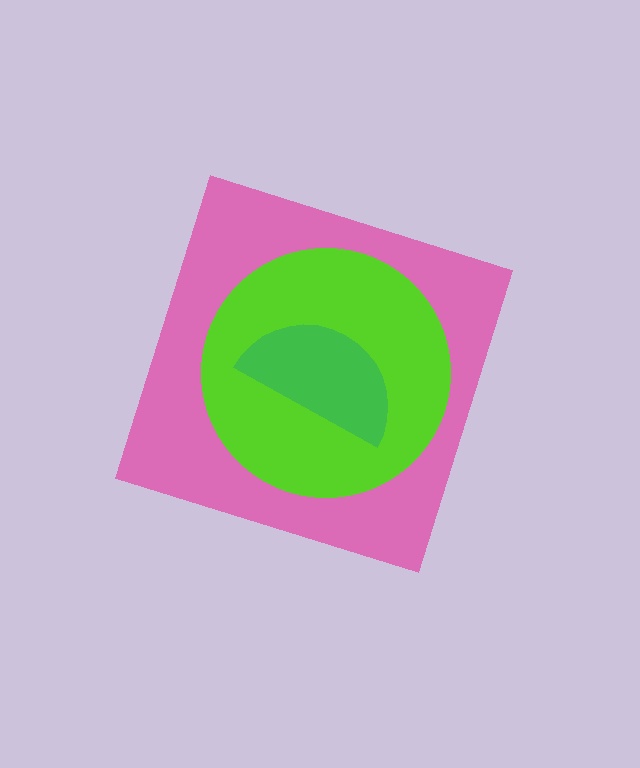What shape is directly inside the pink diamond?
The lime circle.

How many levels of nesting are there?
3.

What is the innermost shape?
The green semicircle.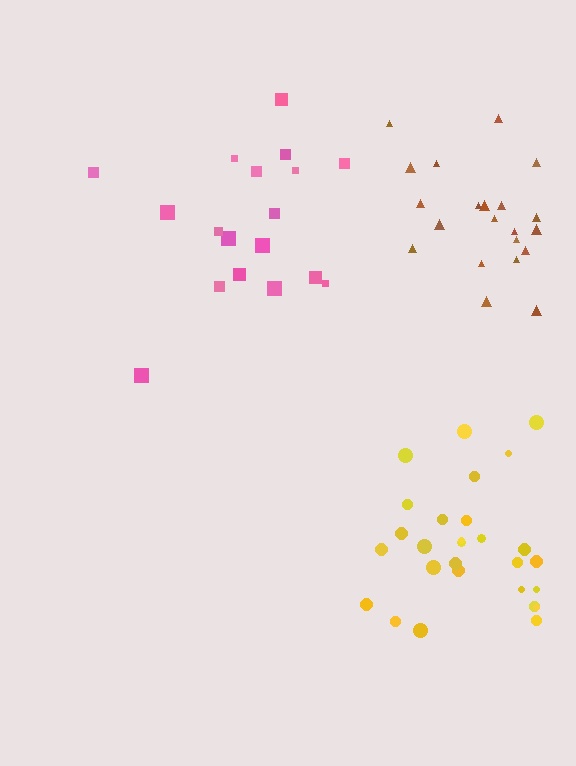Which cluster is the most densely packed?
Brown.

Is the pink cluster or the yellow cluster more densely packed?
Yellow.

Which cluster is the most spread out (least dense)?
Pink.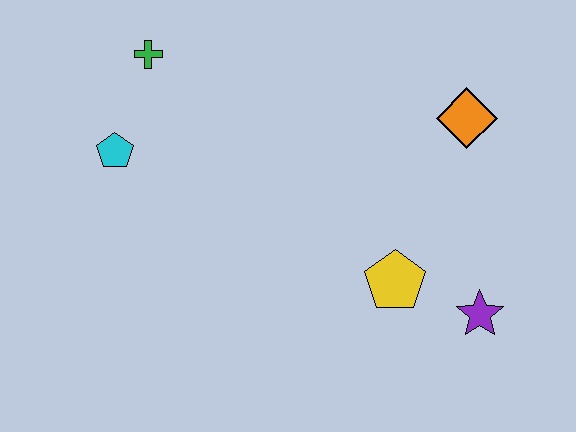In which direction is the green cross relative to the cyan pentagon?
The green cross is above the cyan pentagon.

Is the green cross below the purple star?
No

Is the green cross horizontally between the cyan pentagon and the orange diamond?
Yes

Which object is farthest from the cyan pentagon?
The purple star is farthest from the cyan pentagon.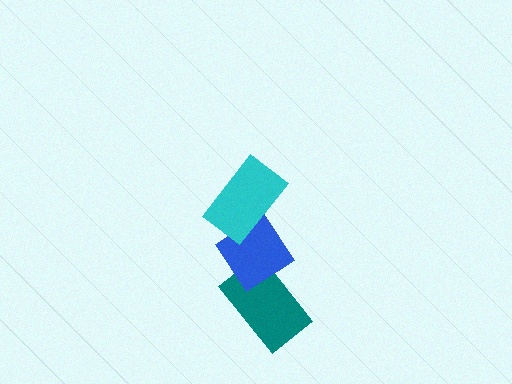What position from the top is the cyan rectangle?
The cyan rectangle is 1st from the top.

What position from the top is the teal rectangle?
The teal rectangle is 3rd from the top.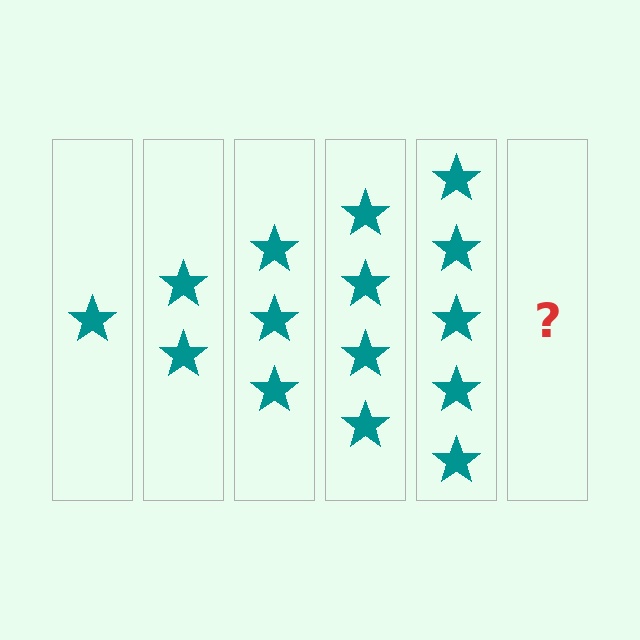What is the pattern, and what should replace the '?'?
The pattern is that each step adds one more star. The '?' should be 6 stars.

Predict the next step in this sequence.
The next step is 6 stars.